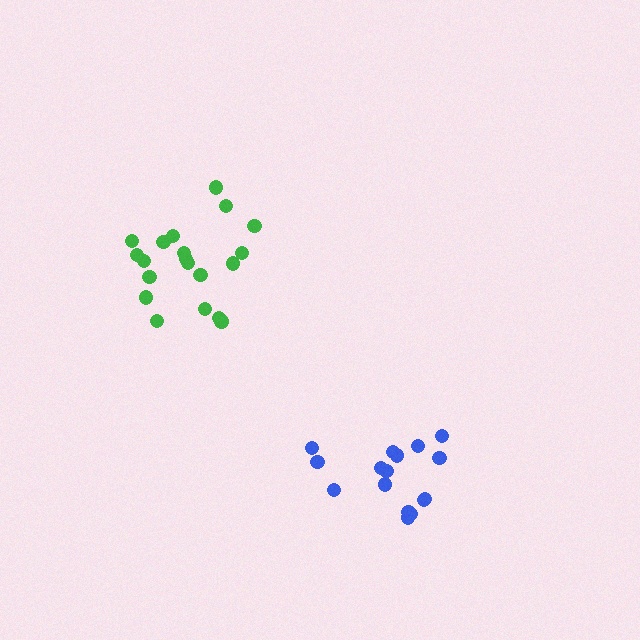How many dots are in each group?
Group 1: 20 dots, Group 2: 16 dots (36 total).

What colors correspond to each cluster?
The clusters are colored: green, blue.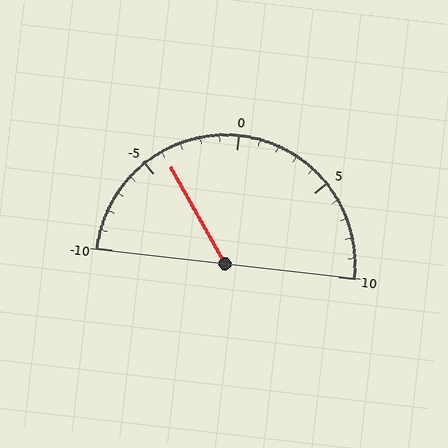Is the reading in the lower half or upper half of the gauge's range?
The reading is in the lower half of the range (-10 to 10).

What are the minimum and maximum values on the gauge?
The gauge ranges from -10 to 10.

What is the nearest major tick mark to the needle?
The nearest major tick mark is -5.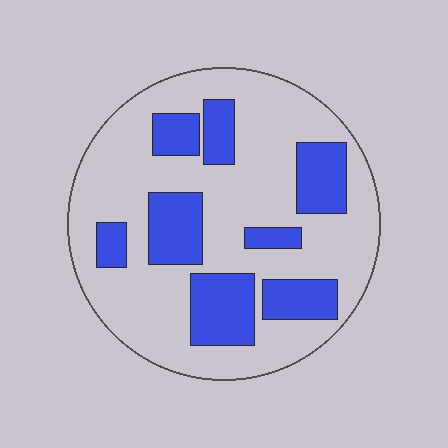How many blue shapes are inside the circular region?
8.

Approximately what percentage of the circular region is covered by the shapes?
Approximately 30%.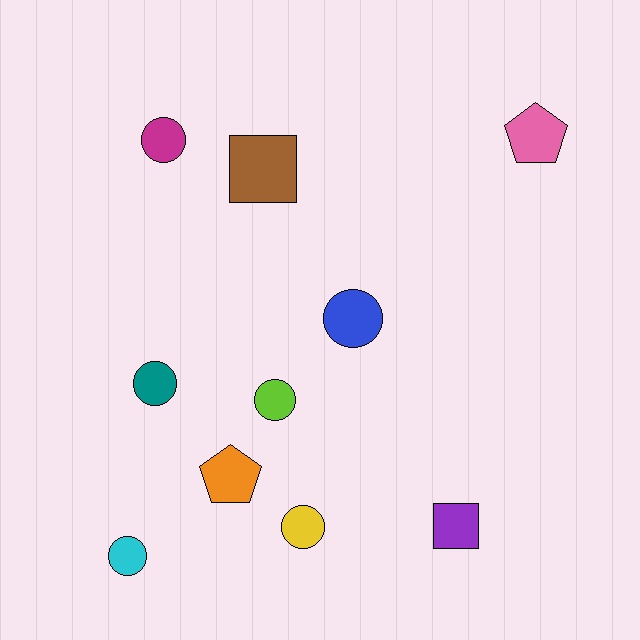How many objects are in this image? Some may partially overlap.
There are 10 objects.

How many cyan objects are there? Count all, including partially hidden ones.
There is 1 cyan object.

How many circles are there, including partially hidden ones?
There are 6 circles.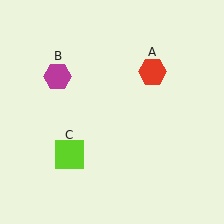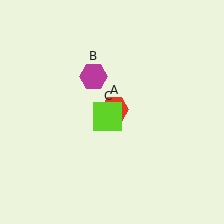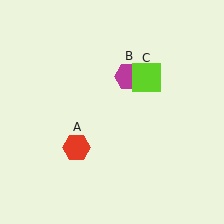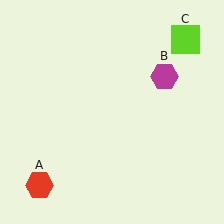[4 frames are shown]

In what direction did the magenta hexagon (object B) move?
The magenta hexagon (object B) moved right.